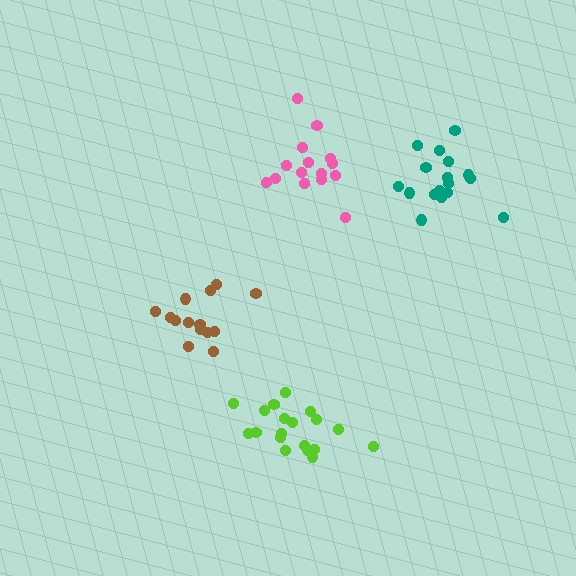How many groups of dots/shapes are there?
There are 4 groups.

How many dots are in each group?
Group 1: 14 dots, Group 2: 17 dots, Group 3: 15 dots, Group 4: 19 dots (65 total).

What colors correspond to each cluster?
The clusters are colored: brown, teal, pink, lime.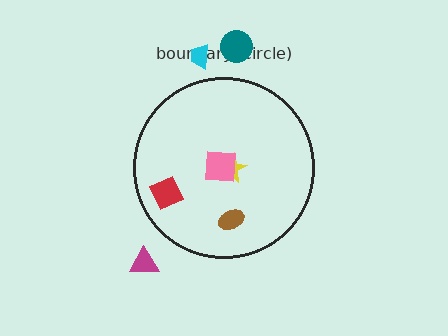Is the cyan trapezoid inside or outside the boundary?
Outside.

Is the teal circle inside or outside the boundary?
Outside.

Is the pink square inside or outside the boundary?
Inside.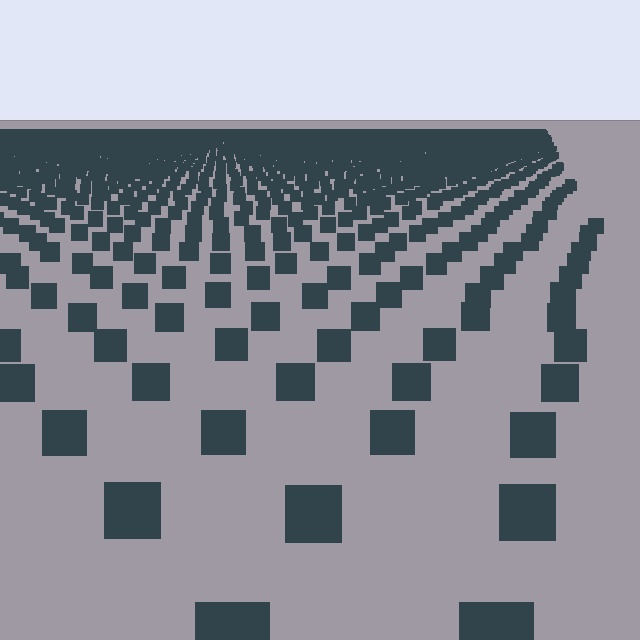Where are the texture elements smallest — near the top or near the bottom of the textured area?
Near the top.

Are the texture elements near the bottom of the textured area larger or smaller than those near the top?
Larger. Near the bottom, elements are closer to the viewer and appear at a bigger on-screen size.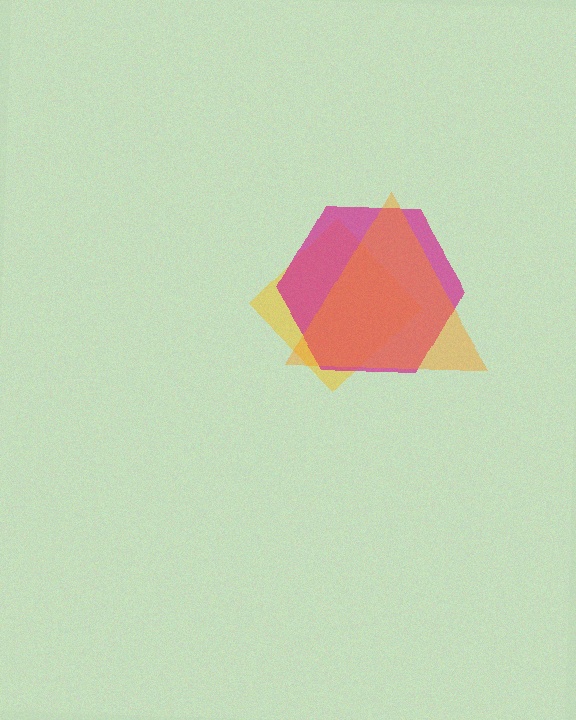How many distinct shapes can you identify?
There are 3 distinct shapes: a yellow diamond, a magenta hexagon, an orange triangle.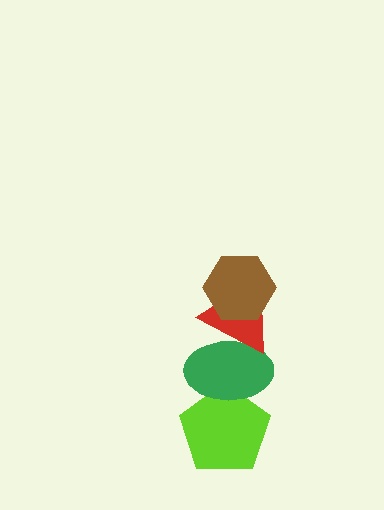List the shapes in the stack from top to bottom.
From top to bottom: the brown hexagon, the red triangle, the green ellipse, the lime pentagon.